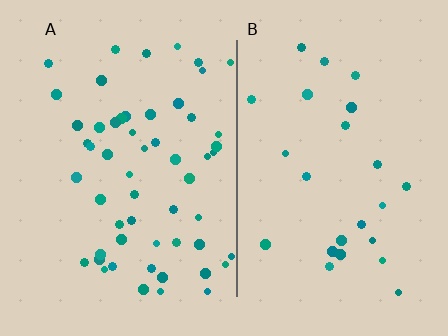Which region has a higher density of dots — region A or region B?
A (the left).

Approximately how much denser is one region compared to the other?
Approximately 2.2× — region A over region B.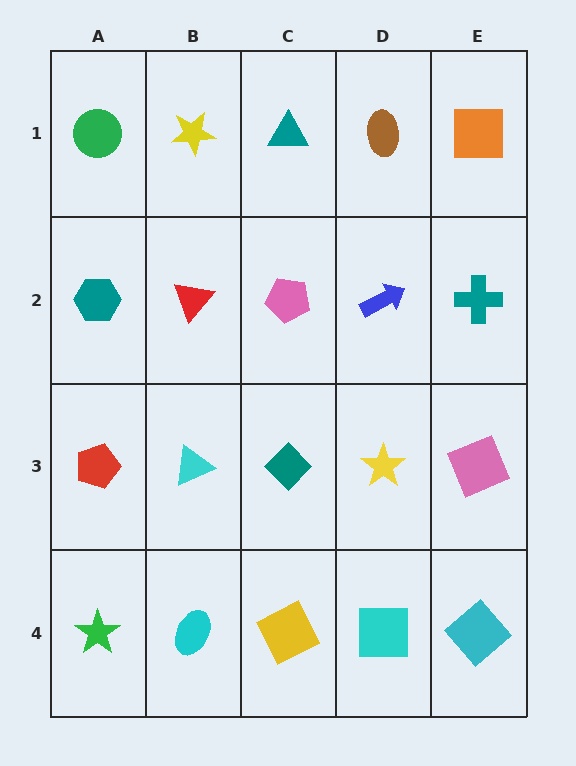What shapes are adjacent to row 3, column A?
A teal hexagon (row 2, column A), a green star (row 4, column A), a cyan triangle (row 3, column B).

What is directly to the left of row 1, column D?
A teal triangle.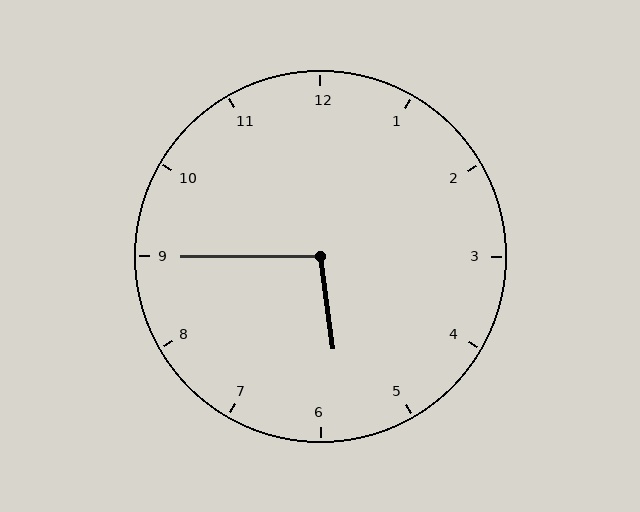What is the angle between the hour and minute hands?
Approximately 98 degrees.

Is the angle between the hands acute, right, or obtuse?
It is obtuse.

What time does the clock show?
5:45.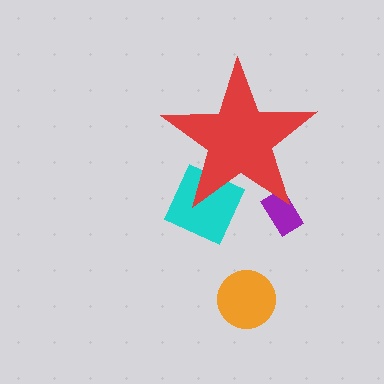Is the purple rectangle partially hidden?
Yes, the purple rectangle is partially hidden behind the red star.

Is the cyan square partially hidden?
Yes, the cyan square is partially hidden behind the red star.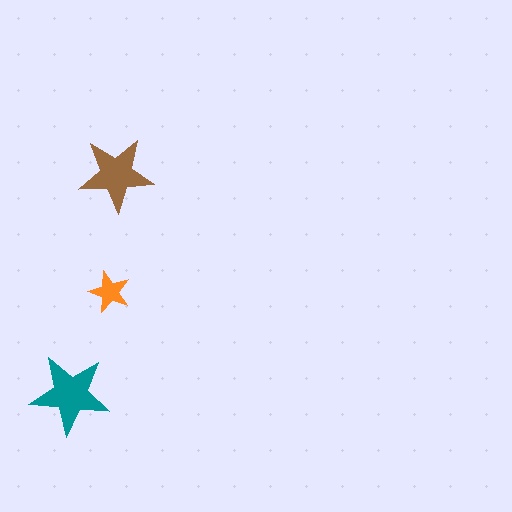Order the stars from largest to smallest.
the teal one, the brown one, the orange one.